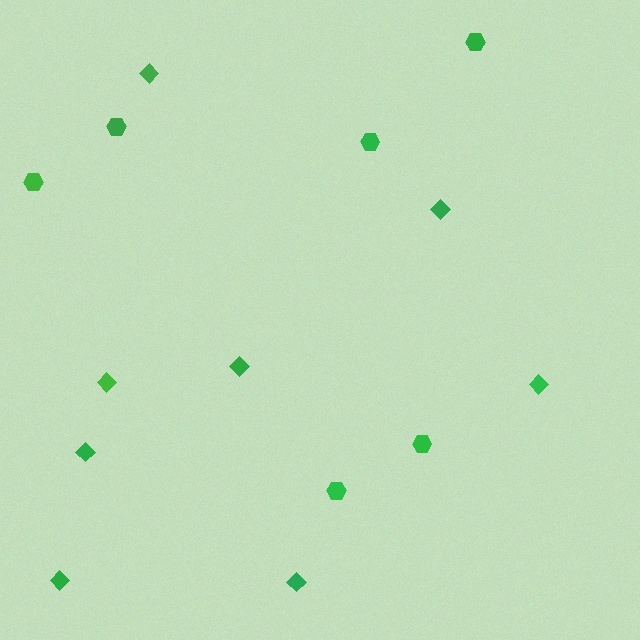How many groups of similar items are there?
There are 2 groups: one group of diamonds (8) and one group of hexagons (6).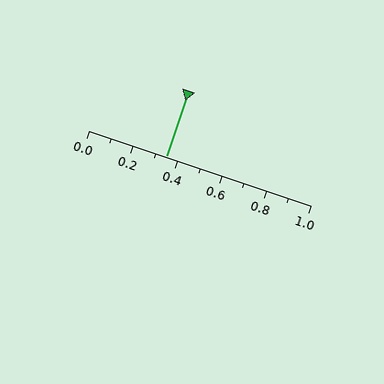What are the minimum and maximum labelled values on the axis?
The axis runs from 0.0 to 1.0.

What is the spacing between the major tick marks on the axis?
The major ticks are spaced 0.2 apart.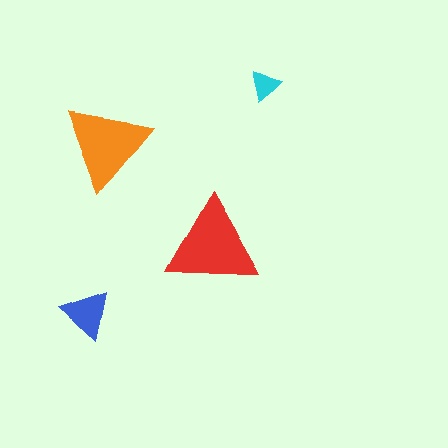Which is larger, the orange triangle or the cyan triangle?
The orange one.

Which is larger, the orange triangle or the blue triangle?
The orange one.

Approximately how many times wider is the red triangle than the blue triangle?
About 2 times wider.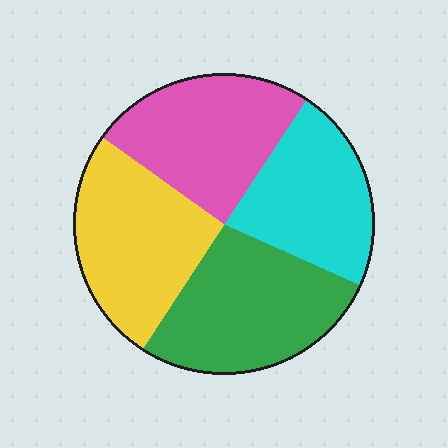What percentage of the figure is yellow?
Yellow takes up about one quarter (1/4) of the figure.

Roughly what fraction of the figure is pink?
Pink covers about 25% of the figure.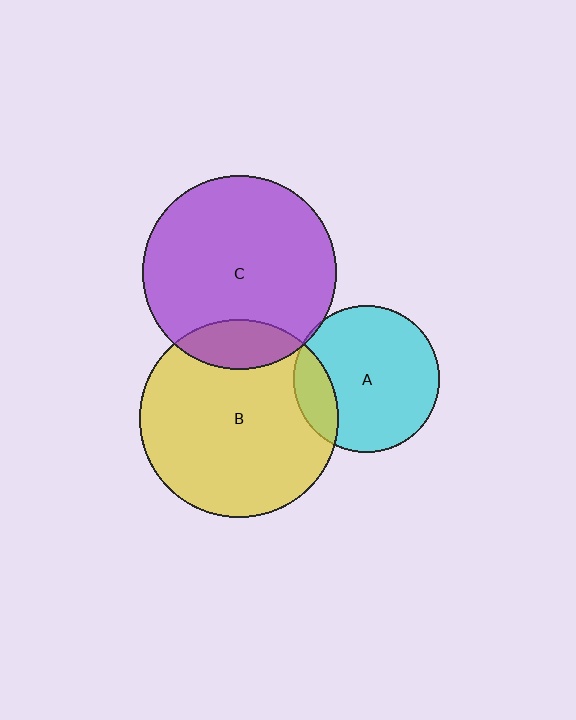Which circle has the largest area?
Circle B (yellow).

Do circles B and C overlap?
Yes.